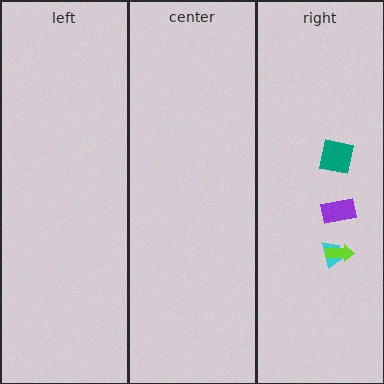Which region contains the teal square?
The right region.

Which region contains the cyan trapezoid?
The right region.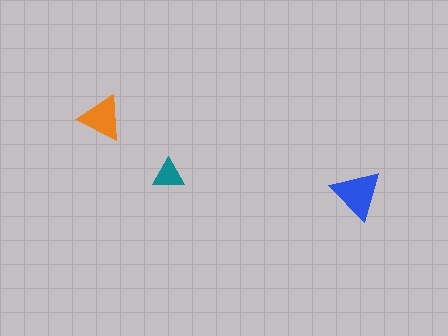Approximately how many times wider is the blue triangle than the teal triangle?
About 1.5 times wider.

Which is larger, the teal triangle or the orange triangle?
The orange one.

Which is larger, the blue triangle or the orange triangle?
The blue one.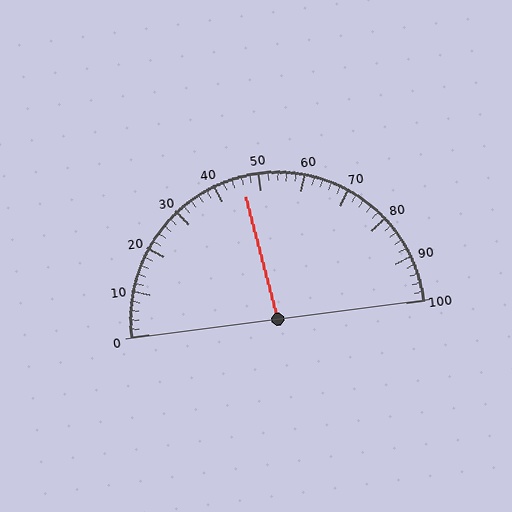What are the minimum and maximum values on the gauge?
The gauge ranges from 0 to 100.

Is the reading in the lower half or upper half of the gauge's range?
The reading is in the lower half of the range (0 to 100).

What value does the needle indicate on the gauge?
The needle indicates approximately 46.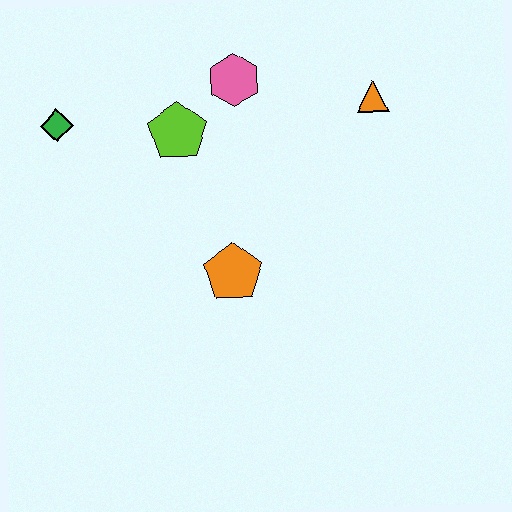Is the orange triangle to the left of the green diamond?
No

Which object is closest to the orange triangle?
The pink hexagon is closest to the orange triangle.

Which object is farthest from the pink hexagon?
The orange pentagon is farthest from the pink hexagon.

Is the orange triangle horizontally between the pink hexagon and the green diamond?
No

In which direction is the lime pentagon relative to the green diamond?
The lime pentagon is to the right of the green diamond.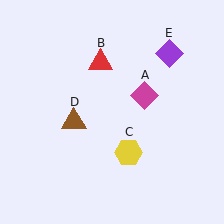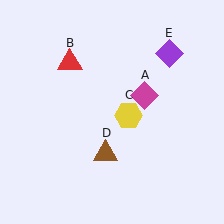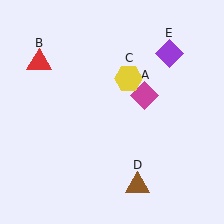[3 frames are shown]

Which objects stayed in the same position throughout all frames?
Magenta diamond (object A) and purple diamond (object E) remained stationary.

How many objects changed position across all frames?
3 objects changed position: red triangle (object B), yellow hexagon (object C), brown triangle (object D).